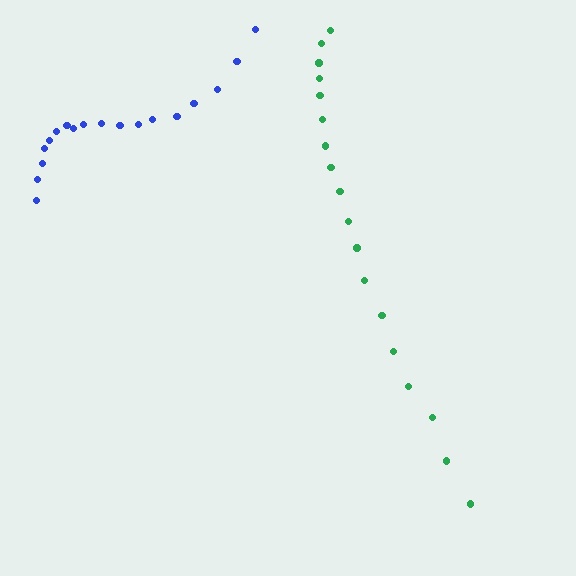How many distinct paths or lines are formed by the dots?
There are 2 distinct paths.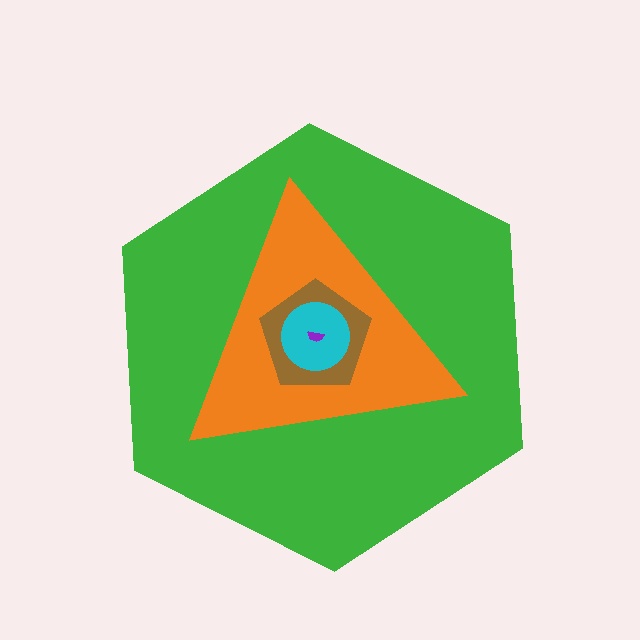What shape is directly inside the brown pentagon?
The cyan circle.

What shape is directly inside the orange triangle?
The brown pentagon.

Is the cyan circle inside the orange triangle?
Yes.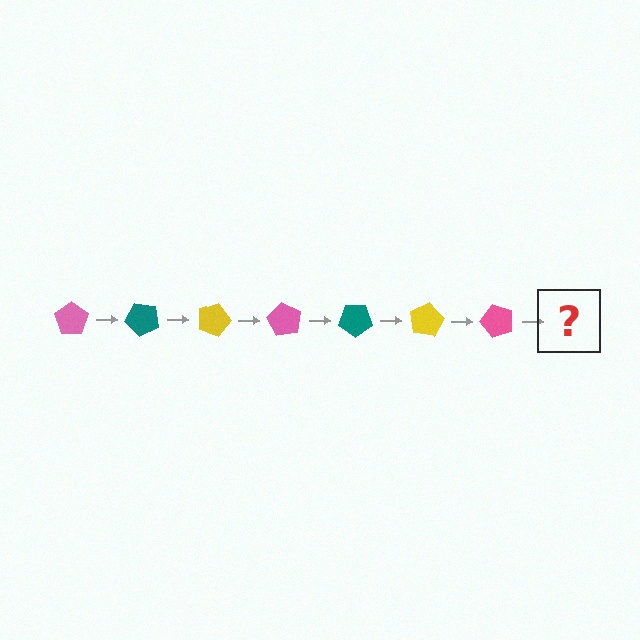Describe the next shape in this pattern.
It should be a teal pentagon, rotated 315 degrees from the start.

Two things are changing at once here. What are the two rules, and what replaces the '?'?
The two rules are that it rotates 45 degrees each step and the color cycles through pink, teal, and yellow. The '?' should be a teal pentagon, rotated 315 degrees from the start.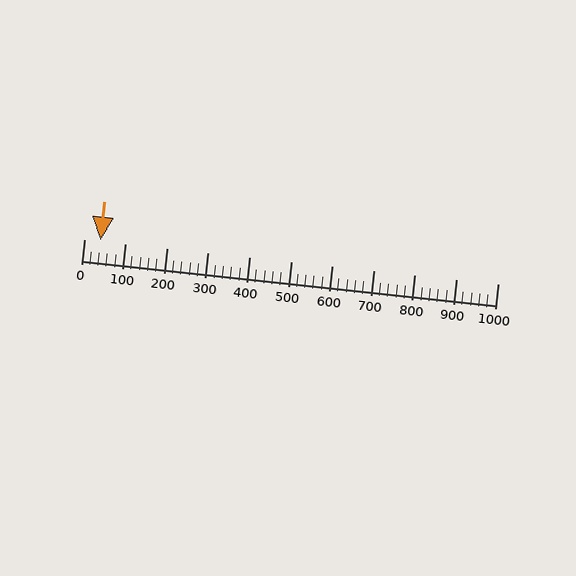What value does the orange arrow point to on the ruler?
The orange arrow points to approximately 40.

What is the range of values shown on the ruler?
The ruler shows values from 0 to 1000.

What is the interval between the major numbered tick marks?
The major tick marks are spaced 100 units apart.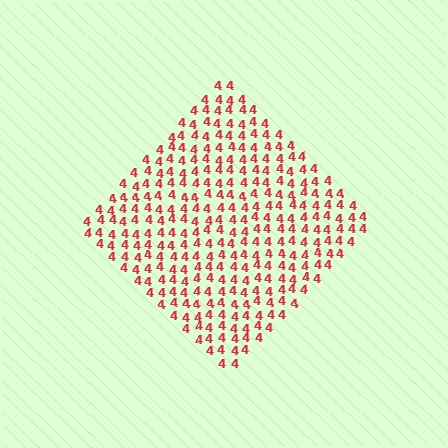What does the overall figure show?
The overall figure shows a diamond.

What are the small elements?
The small elements are digit 4's.